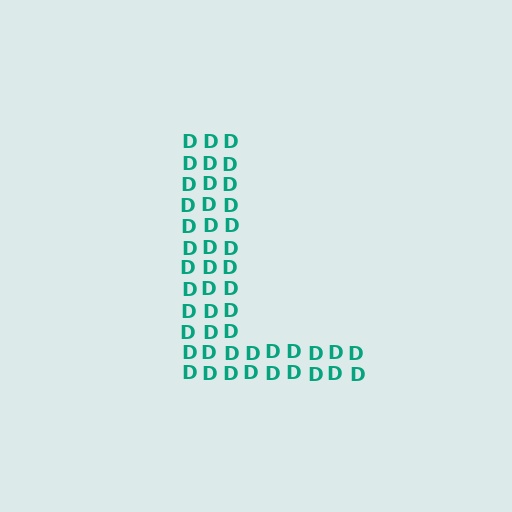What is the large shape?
The large shape is the letter L.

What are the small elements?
The small elements are letter D's.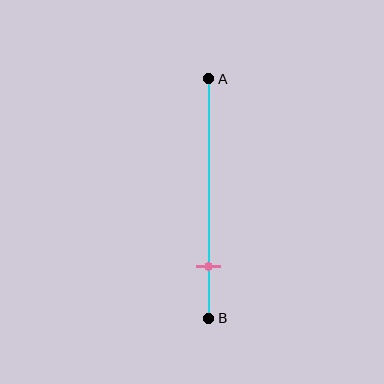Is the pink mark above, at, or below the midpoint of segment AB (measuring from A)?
The pink mark is below the midpoint of segment AB.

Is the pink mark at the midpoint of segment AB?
No, the mark is at about 80% from A, not at the 50% midpoint.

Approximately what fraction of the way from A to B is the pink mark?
The pink mark is approximately 80% of the way from A to B.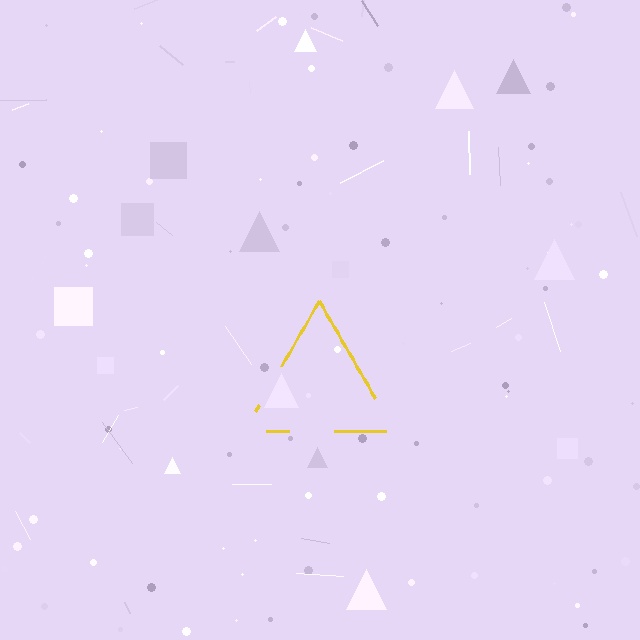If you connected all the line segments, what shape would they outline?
They would outline a triangle.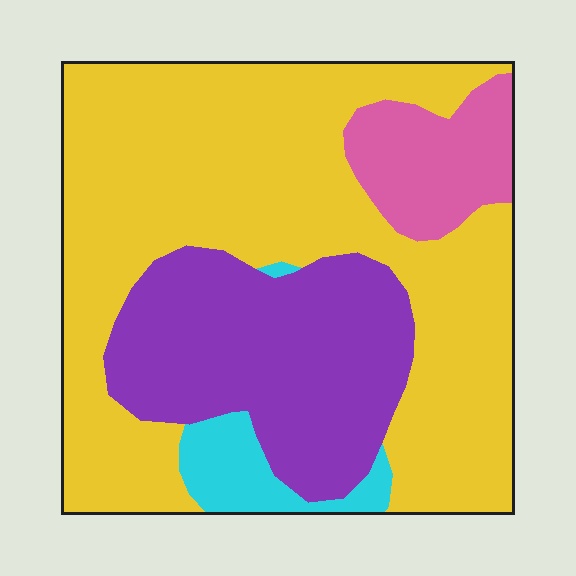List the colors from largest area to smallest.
From largest to smallest: yellow, purple, pink, cyan.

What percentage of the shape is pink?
Pink takes up about one tenth (1/10) of the shape.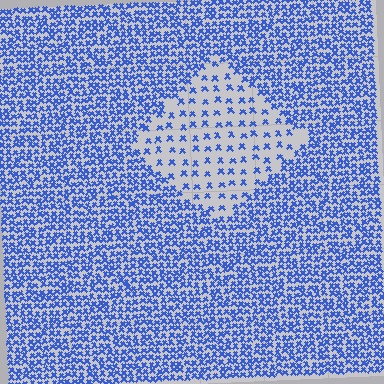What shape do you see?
I see a diamond.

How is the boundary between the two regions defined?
The boundary is defined by a change in element density (approximately 2.9x ratio). All elements are the same color, size, and shape.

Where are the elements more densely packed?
The elements are more densely packed outside the diamond boundary.